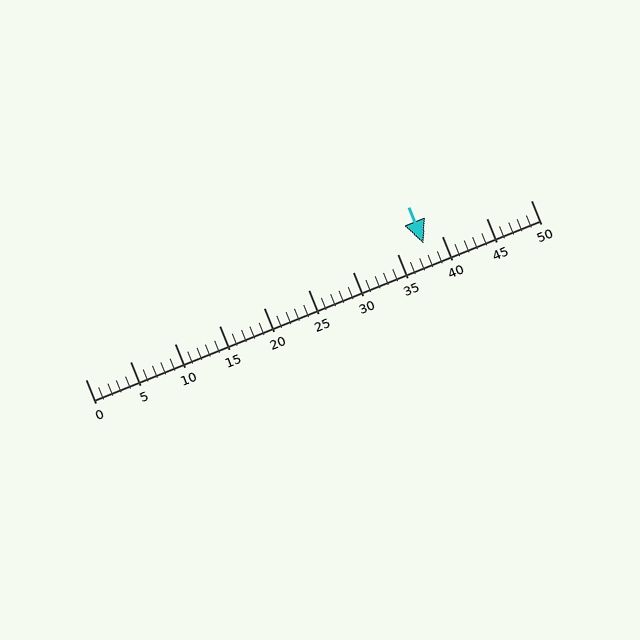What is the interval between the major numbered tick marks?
The major tick marks are spaced 5 units apart.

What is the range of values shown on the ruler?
The ruler shows values from 0 to 50.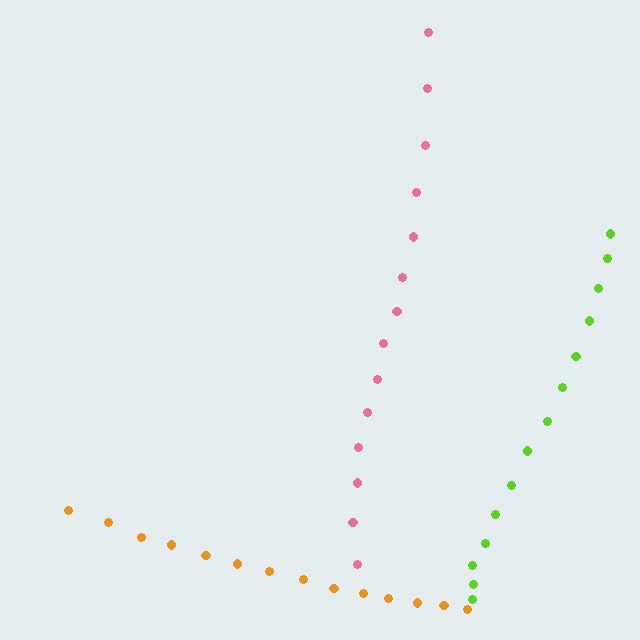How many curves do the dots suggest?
There are 3 distinct paths.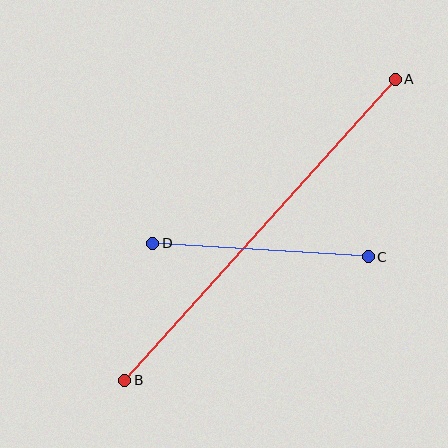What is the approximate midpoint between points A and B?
The midpoint is at approximately (260, 230) pixels.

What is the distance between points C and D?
The distance is approximately 216 pixels.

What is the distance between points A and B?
The distance is approximately 404 pixels.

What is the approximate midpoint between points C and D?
The midpoint is at approximately (260, 250) pixels.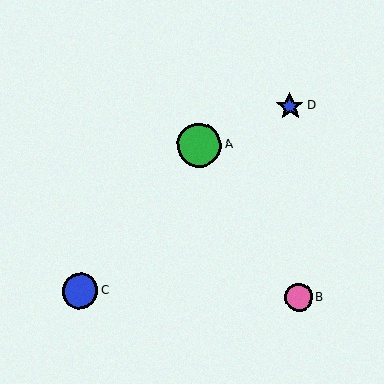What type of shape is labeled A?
Shape A is a green circle.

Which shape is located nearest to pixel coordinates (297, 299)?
The pink circle (labeled B) at (299, 297) is nearest to that location.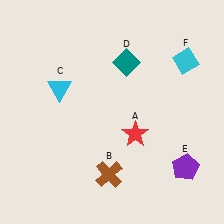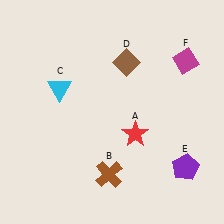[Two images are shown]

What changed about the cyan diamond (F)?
In Image 1, F is cyan. In Image 2, it changed to magenta.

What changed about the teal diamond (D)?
In Image 1, D is teal. In Image 2, it changed to brown.